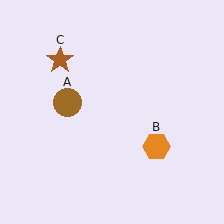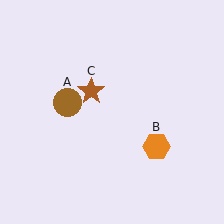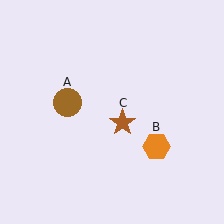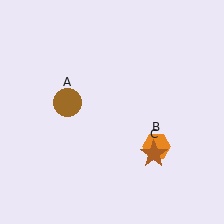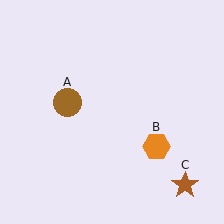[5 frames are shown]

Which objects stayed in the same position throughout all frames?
Brown circle (object A) and orange hexagon (object B) remained stationary.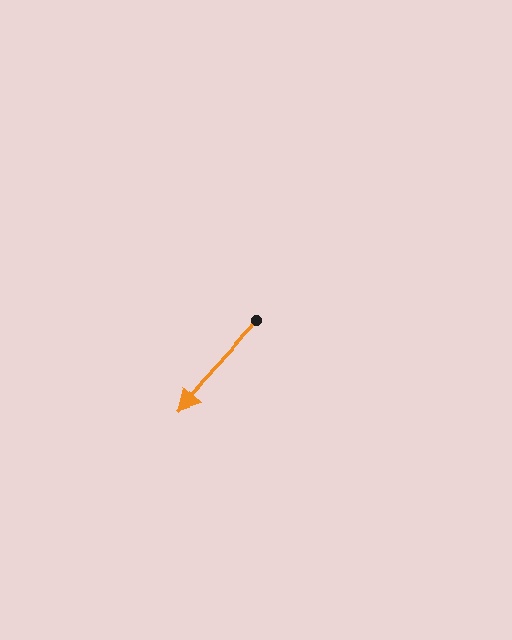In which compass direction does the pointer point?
Southwest.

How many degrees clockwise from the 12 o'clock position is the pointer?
Approximately 222 degrees.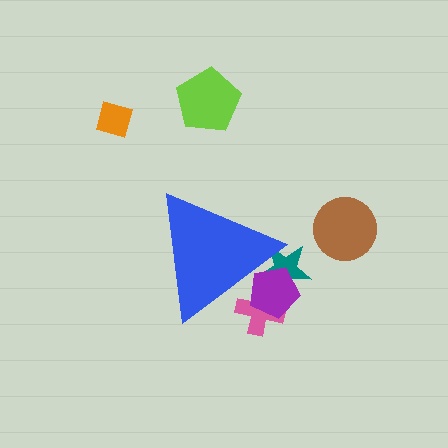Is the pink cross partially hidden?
Yes, the pink cross is partially hidden behind the blue triangle.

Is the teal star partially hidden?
Yes, the teal star is partially hidden behind the blue triangle.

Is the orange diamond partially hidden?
No, the orange diamond is fully visible.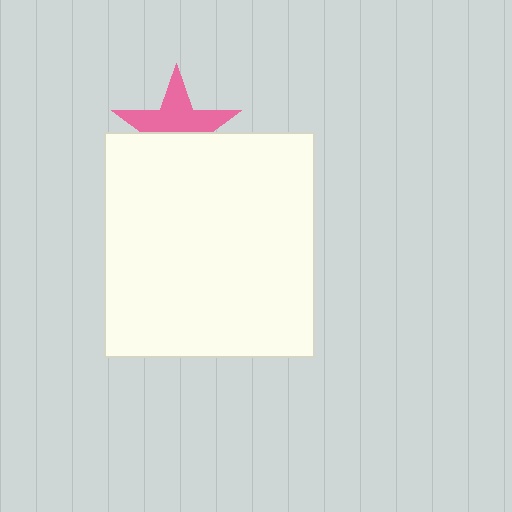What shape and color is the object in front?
The object in front is a white rectangle.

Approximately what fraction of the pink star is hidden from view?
Roughly 45% of the pink star is hidden behind the white rectangle.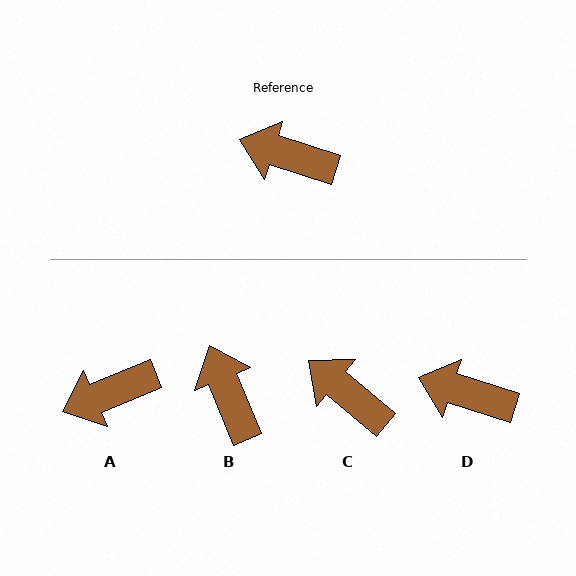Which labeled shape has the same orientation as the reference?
D.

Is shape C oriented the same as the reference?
No, it is off by about 23 degrees.